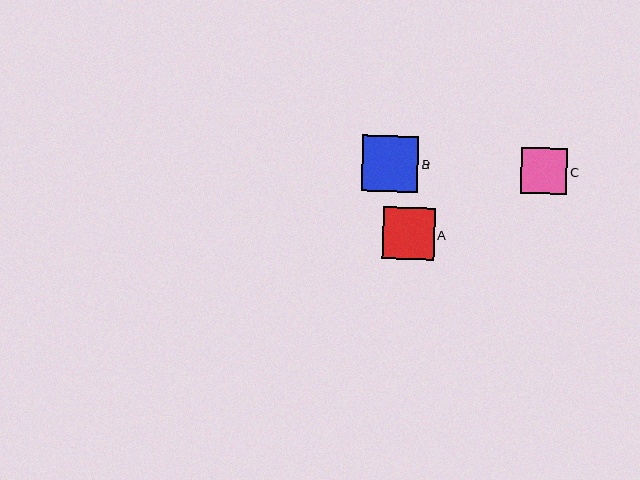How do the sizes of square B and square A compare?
Square B and square A are approximately the same size.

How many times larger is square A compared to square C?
Square A is approximately 1.1 times the size of square C.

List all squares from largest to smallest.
From largest to smallest: B, A, C.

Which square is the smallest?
Square C is the smallest with a size of approximately 46 pixels.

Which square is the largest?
Square B is the largest with a size of approximately 57 pixels.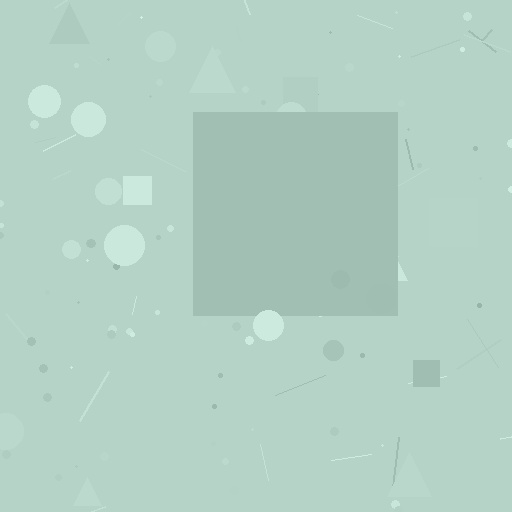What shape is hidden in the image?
A square is hidden in the image.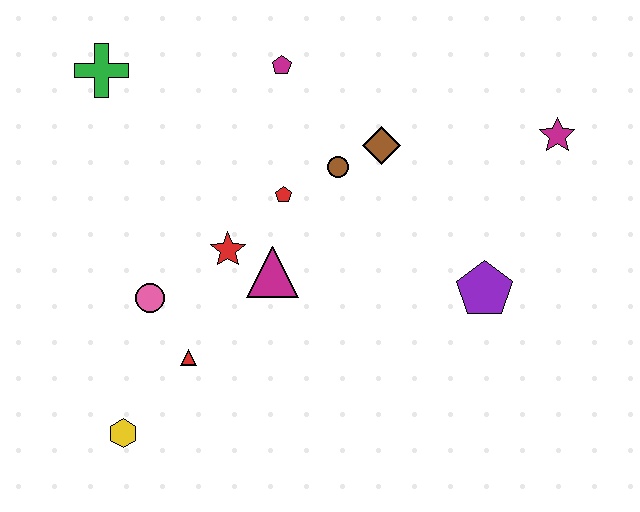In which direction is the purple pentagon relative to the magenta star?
The purple pentagon is below the magenta star.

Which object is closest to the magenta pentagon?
The brown circle is closest to the magenta pentagon.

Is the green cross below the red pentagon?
No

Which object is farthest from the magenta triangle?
The magenta star is farthest from the magenta triangle.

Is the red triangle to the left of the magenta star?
Yes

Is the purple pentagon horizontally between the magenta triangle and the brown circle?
No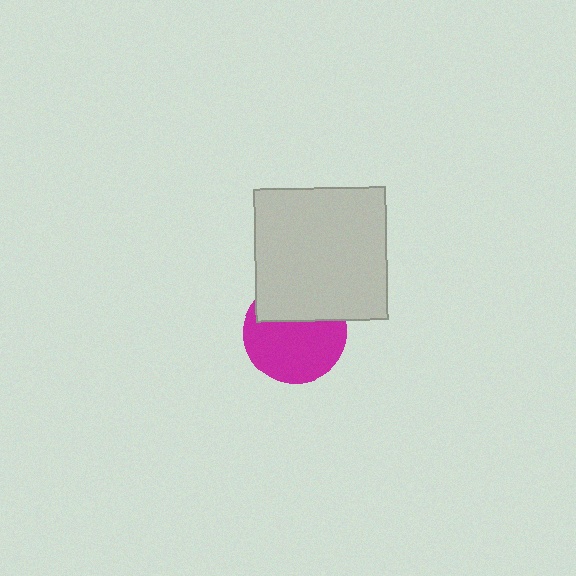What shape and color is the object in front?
The object in front is a light gray square.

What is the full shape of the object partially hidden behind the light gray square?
The partially hidden object is a magenta circle.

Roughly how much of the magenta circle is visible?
Most of it is visible (roughly 66%).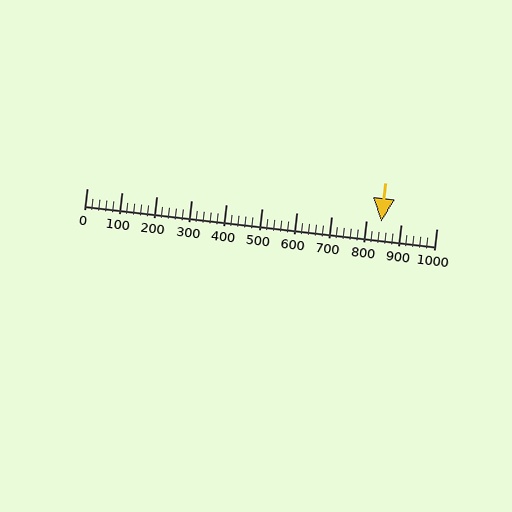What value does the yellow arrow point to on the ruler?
The yellow arrow points to approximately 841.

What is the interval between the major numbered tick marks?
The major tick marks are spaced 100 units apart.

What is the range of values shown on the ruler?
The ruler shows values from 0 to 1000.